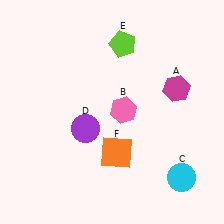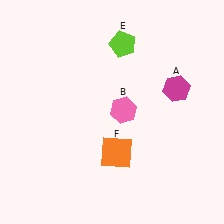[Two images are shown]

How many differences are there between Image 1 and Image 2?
There are 2 differences between the two images.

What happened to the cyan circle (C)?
The cyan circle (C) was removed in Image 2. It was in the bottom-right area of Image 1.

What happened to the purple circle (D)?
The purple circle (D) was removed in Image 2. It was in the bottom-left area of Image 1.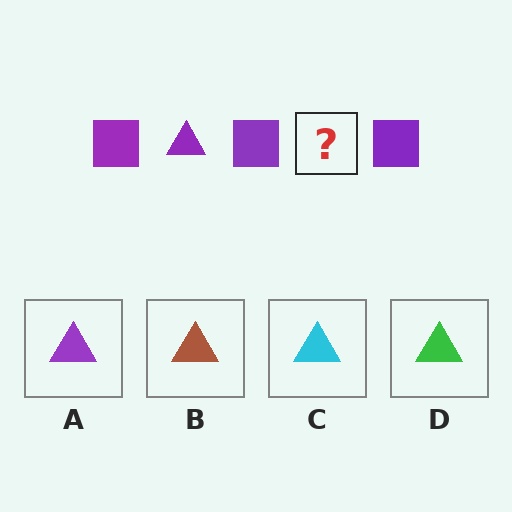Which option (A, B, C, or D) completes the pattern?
A.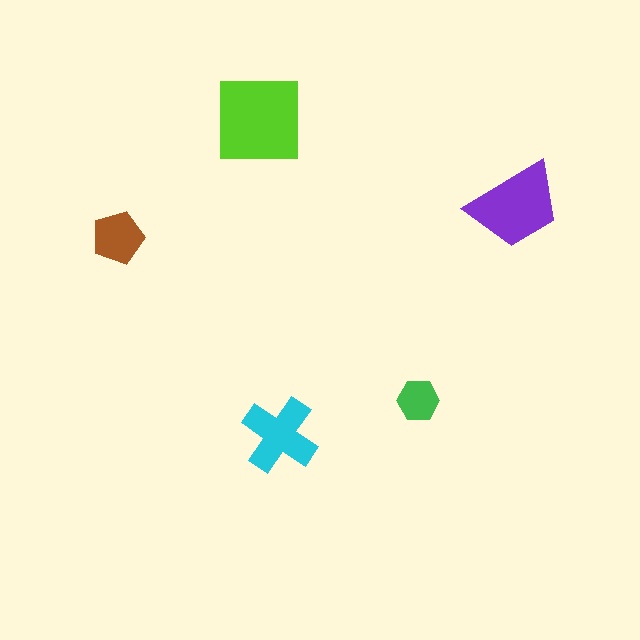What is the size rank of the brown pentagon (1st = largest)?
4th.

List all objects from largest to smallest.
The lime square, the purple trapezoid, the cyan cross, the brown pentagon, the green hexagon.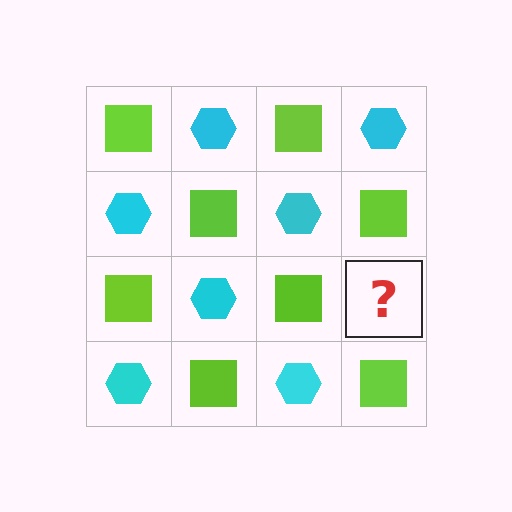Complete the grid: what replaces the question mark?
The question mark should be replaced with a cyan hexagon.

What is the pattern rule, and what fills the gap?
The rule is that it alternates lime square and cyan hexagon in a checkerboard pattern. The gap should be filled with a cyan hexagon.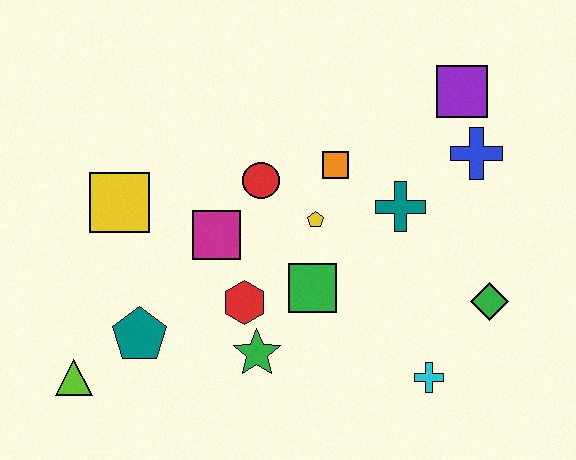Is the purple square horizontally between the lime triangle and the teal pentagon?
No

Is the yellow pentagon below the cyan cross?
No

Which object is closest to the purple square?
The blue cross is closest to the purple square.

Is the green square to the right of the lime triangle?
Yes